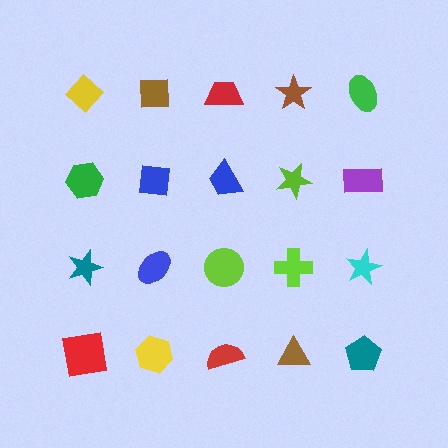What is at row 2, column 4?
A lime star.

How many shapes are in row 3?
5 shapes.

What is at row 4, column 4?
A brown triangle.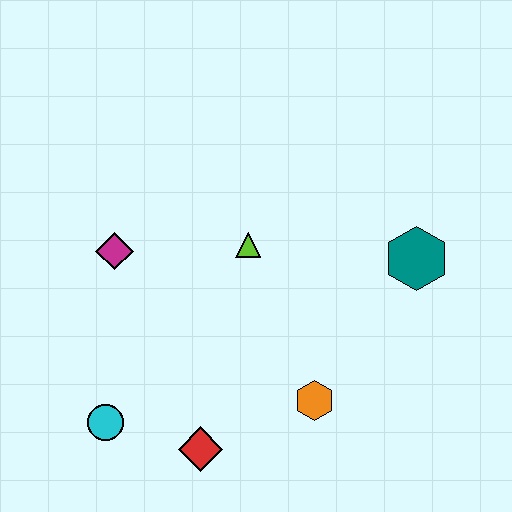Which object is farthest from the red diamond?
The teal hexagon is farthest from the red diamond.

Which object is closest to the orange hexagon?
The red diamond is closest to the orange hexagon.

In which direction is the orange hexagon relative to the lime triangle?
The orange hexagon is below the lime triangle.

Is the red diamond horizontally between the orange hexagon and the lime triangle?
No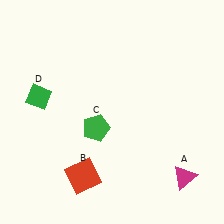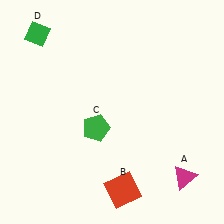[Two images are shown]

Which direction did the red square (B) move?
The red square (B) moved right.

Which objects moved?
The objects that moved are: the red square (B), the green diamond (D).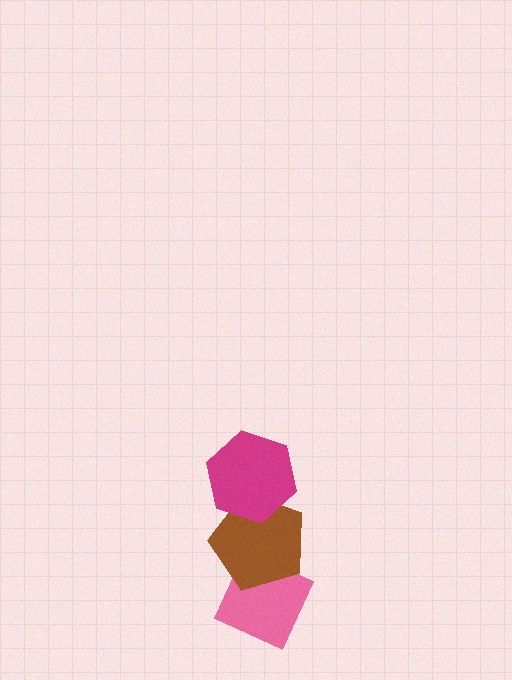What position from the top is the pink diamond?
The pink diamond is 3rd from the top.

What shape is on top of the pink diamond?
The brown pentagon is on top of the pink diamond.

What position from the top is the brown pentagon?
The brown pentagon is 2nd from the top.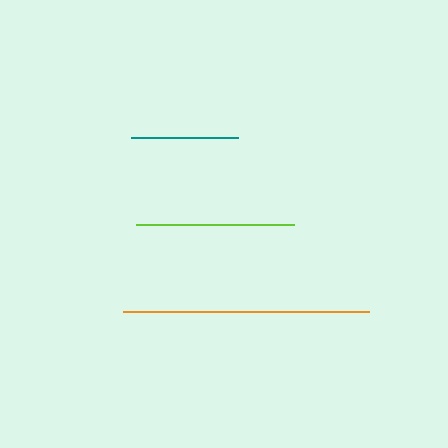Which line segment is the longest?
The orange line is the longest at approximately 246 pixels.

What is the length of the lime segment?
The lime segment is approximately 158 pixels long.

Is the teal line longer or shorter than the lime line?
The lime line is longer than the teal line.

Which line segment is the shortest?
The teal line is the shortest at approximately 108 pixels.